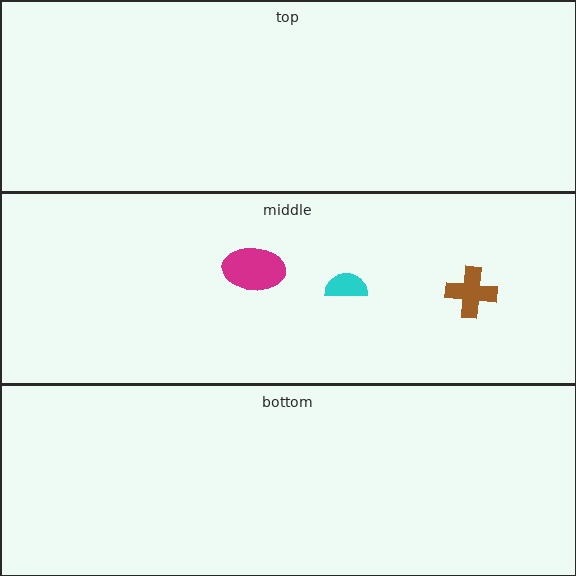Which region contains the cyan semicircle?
The middle region.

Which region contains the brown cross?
The middle region.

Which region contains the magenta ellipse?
The middle region.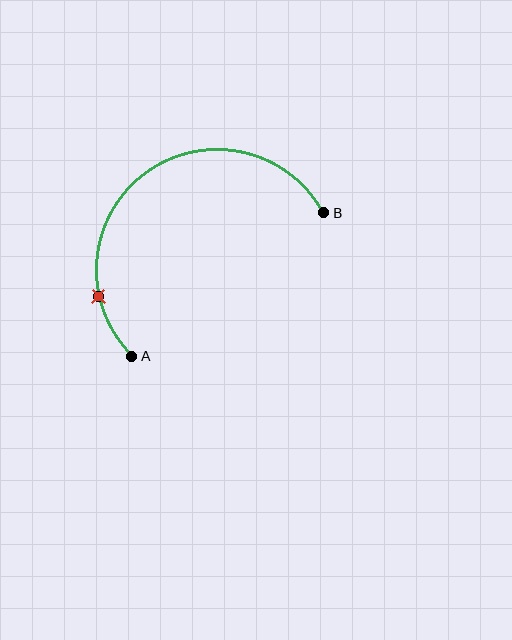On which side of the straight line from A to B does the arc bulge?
The arc bulges above and to the left of the straight line connecting A and B.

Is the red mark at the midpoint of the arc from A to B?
No. The red mark lies on the arc but is closer to endpoint A. The arc midpoint would be at the point on the curve equidistant along the arc from both A and B.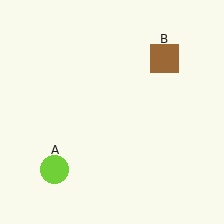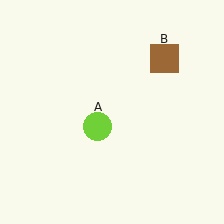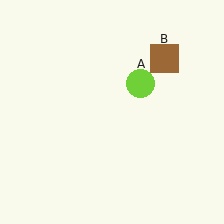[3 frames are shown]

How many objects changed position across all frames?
1 object changed position: lime circle (object A).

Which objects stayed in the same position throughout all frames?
Brown square (object B) remained stationary.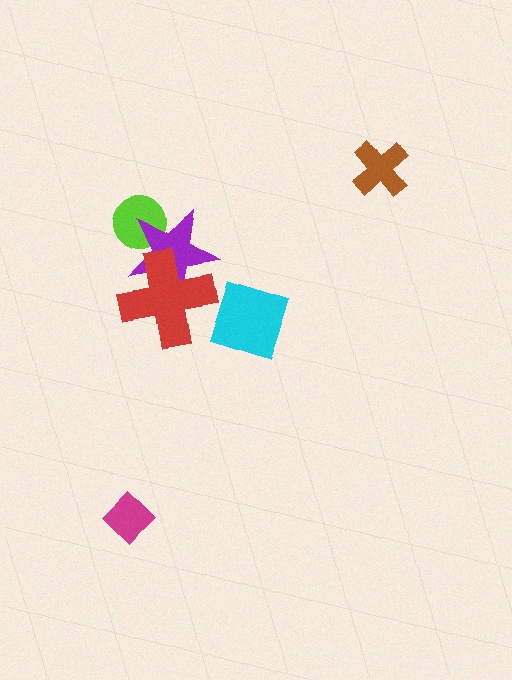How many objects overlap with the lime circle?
1 object overlaps with the lime circle.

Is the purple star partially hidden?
Yes, it is partially covered by another shape.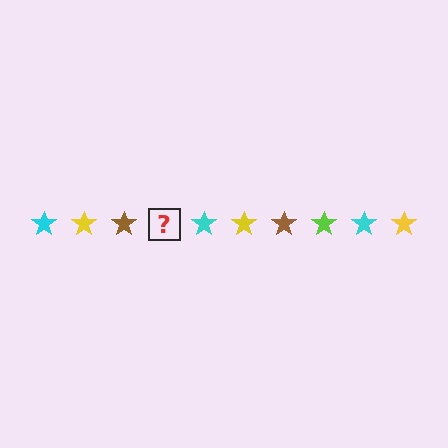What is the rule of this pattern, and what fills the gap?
The rule is that the pattern cycles through cyan, yellow, brown, lime stars. The gap should be filled with a lime star.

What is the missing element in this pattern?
The missing element is a lime star.